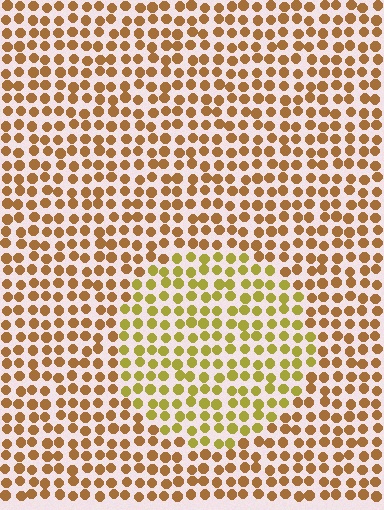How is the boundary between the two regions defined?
The boundary is defined purely by a slight shift in hue (about 31 degrees). Spacing, size, and orientation are identical on both sides.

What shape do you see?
I see a circle.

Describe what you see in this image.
The image is filled with small brown elements in a uniform arrangement. A circle-shaped region is visible where the elements are tinted to a slightly different hue, forming a subtle color boundary.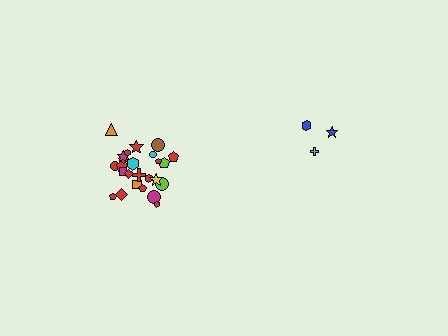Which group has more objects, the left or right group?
The left group.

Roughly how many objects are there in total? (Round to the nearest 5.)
Roughly 30 objects in total.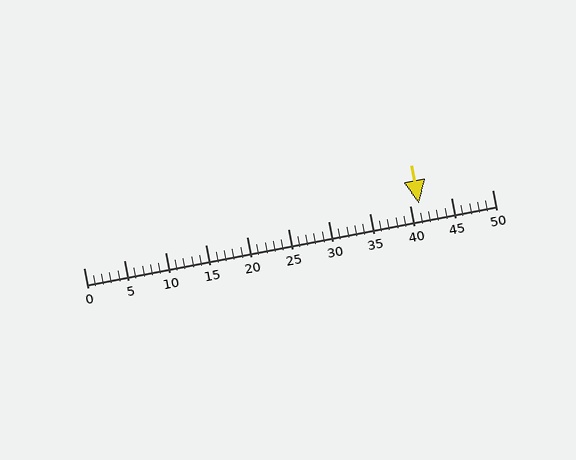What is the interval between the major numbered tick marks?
The major tick marks are spaced 5 units apart.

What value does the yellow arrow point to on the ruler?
The yellow arrow points to approximately 41.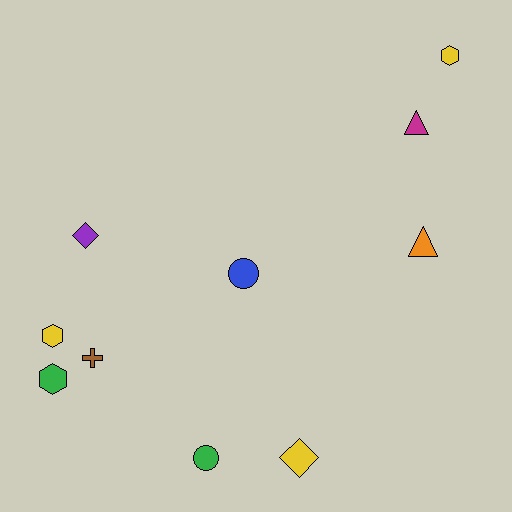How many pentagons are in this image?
There are no pentagons.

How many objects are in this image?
There are 10 objects.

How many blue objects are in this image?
There is 1 blue object.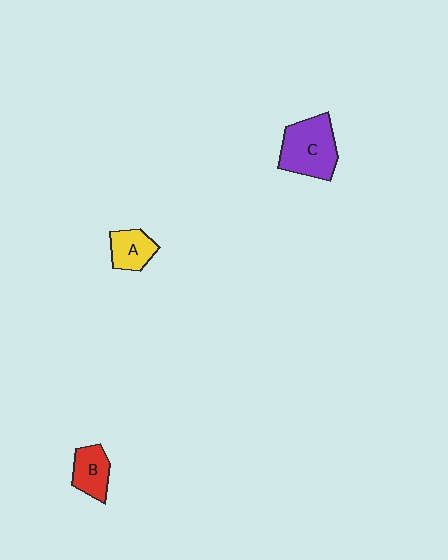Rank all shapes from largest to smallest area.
From largest to smallest: C (purple), B (red), A (yellow).